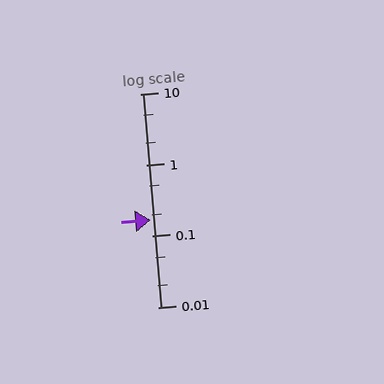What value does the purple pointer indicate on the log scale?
The pointer indicates approximately 0.17.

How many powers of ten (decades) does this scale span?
The scale spans 3 decades, from 0.01 to 10.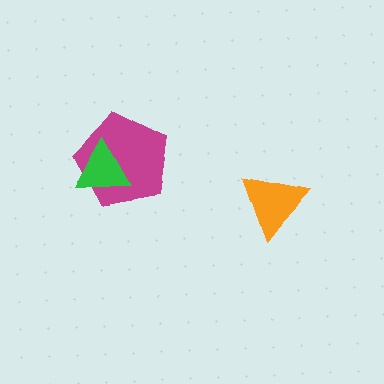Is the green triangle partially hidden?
No, no other shape covers it.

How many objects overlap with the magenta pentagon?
1 object overlaps with the magenta pentagon.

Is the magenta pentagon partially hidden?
Yes, it is partially covered by another shape.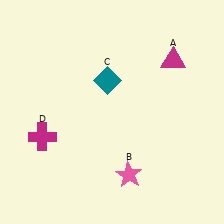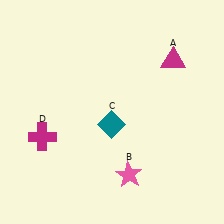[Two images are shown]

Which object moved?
The teal diamond (C) moved down.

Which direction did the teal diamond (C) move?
The teal diamond (C) moved down.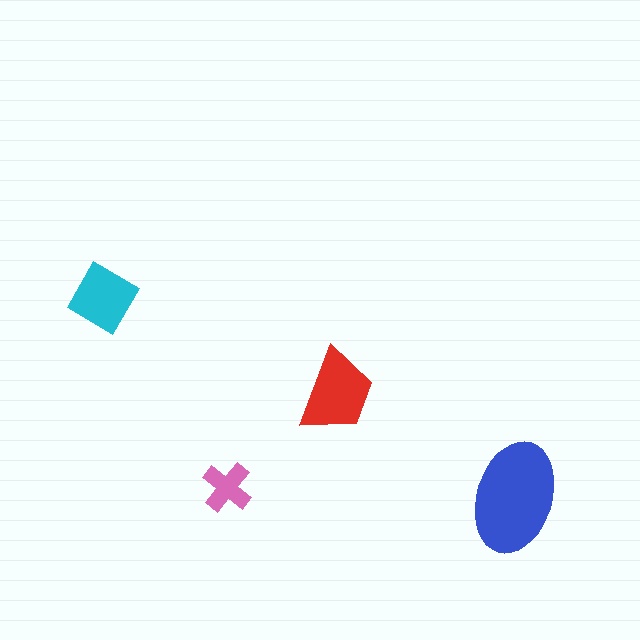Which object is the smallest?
The pink cross.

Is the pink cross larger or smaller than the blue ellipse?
Smaller.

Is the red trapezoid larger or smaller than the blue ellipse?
Smaller.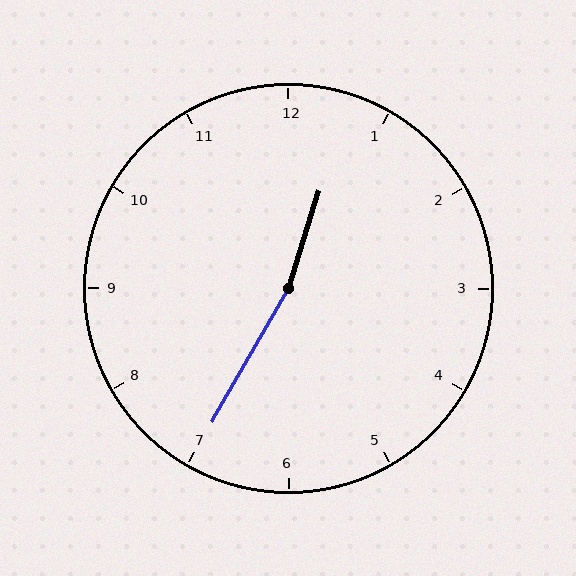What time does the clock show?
12:35.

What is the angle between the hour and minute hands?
Approximately 168 degrees.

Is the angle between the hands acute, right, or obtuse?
It is obtuse.